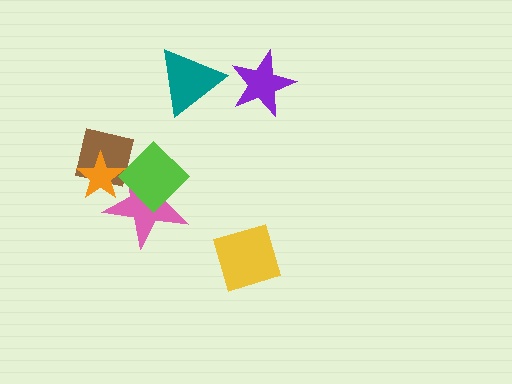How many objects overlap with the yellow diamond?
0 objects overlap with the yellow diamond.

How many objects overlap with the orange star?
3 objects overlap with the orange star.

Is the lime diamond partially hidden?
Yes, it is partially covered by another shape.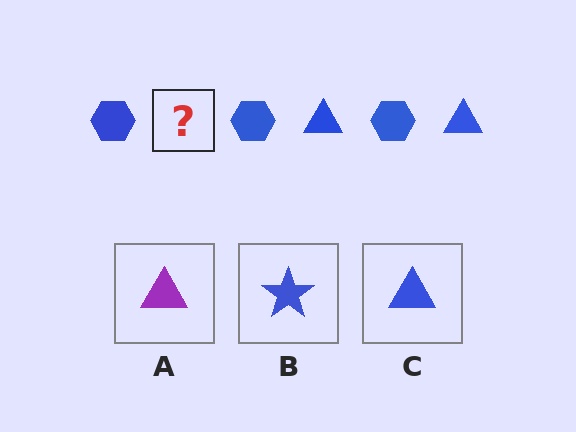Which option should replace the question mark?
Option C.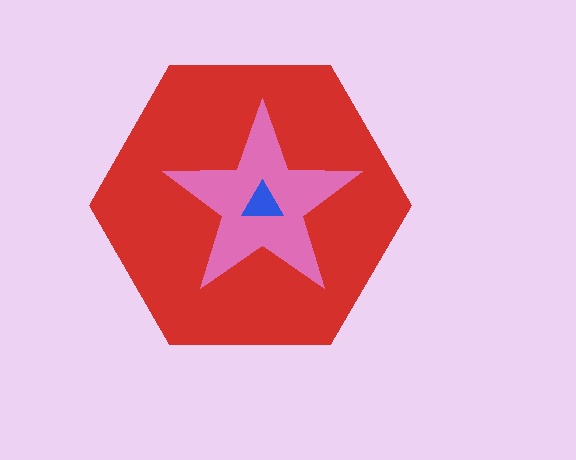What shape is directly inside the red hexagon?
The pink star.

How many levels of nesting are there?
3.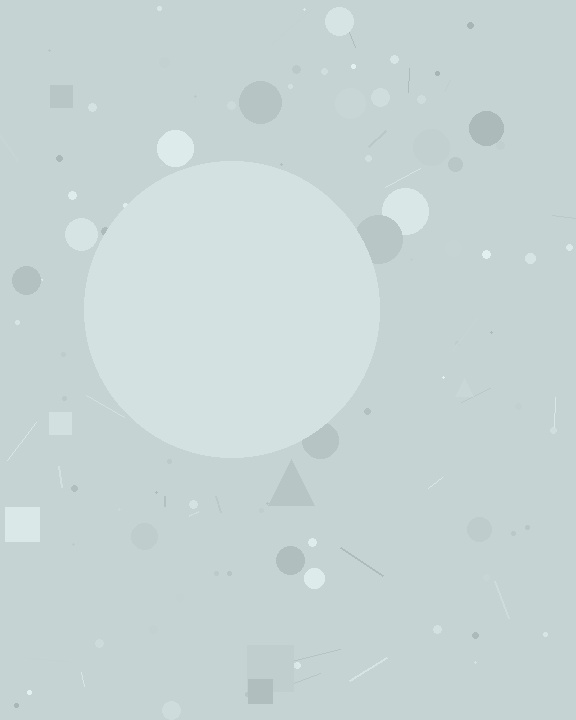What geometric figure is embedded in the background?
A circle is embedded in the background.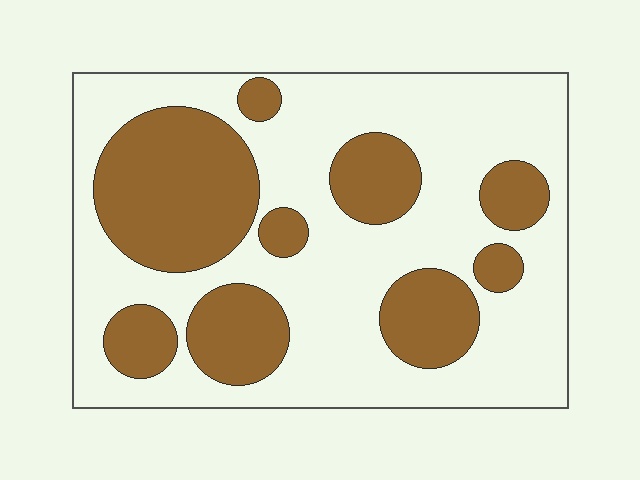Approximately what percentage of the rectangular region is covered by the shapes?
Approximately 35%.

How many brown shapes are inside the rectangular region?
9.